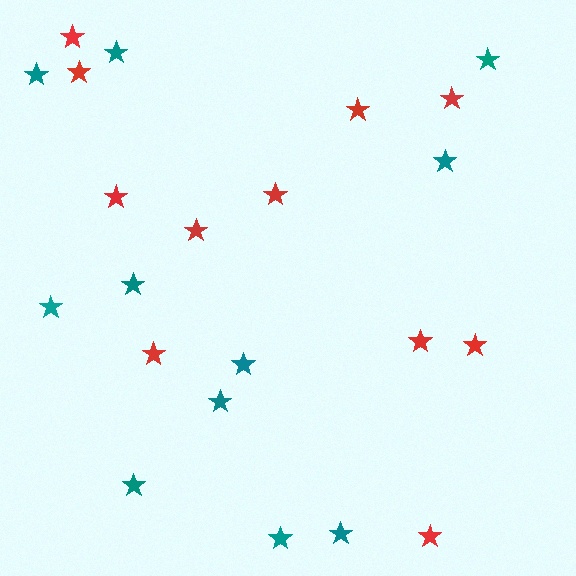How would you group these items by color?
There are 2 groups: one group of red stars (11) and one group of teal stars (11).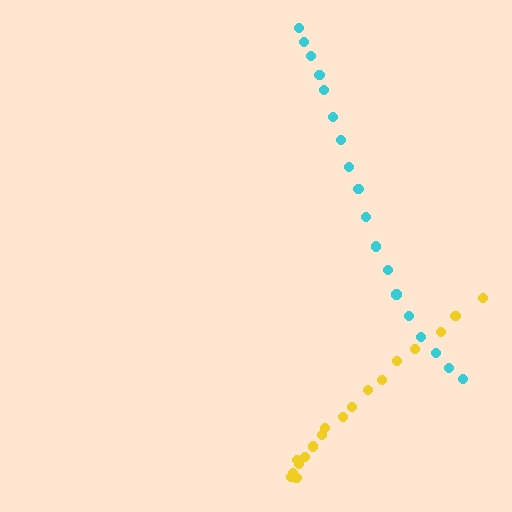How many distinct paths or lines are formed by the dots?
There are 2 distinct paths.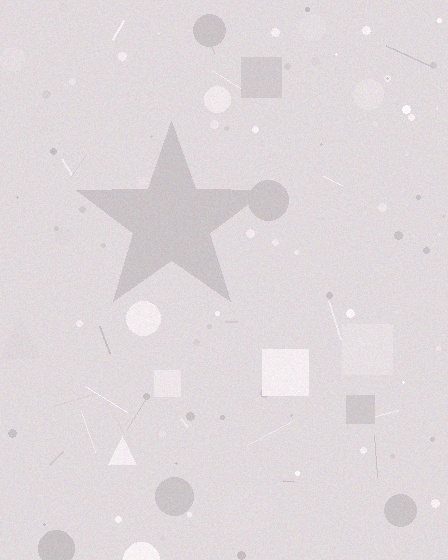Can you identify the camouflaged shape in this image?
The camouflaged shape is a star.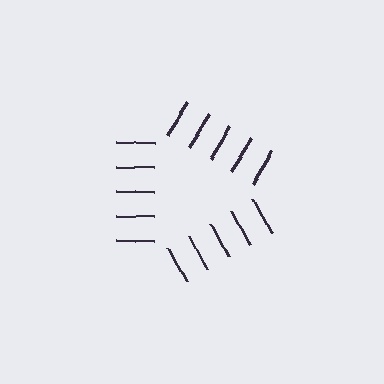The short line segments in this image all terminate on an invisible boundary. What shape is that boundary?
An illusory triangle — the line segments terminate on its edges but no continuous stroke is drawn.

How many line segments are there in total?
15 — 5 along each of the 3 edges.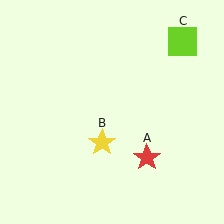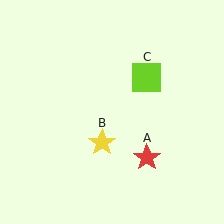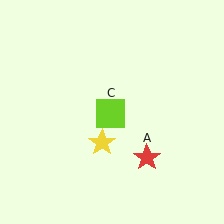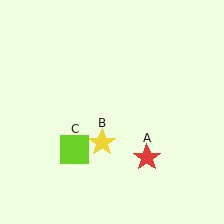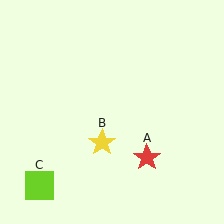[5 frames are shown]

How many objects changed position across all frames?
1 object changed position: lime square (object C).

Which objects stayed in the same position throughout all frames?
Red star (object A) and yellow star (object B) remained stationary.